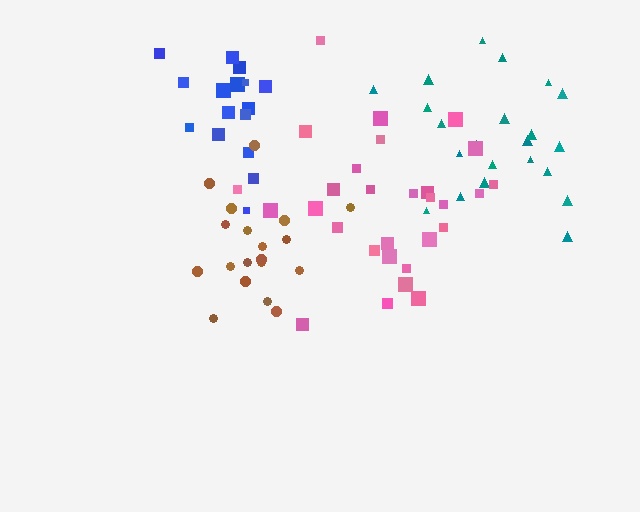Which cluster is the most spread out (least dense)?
Pink.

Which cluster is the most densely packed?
Blue.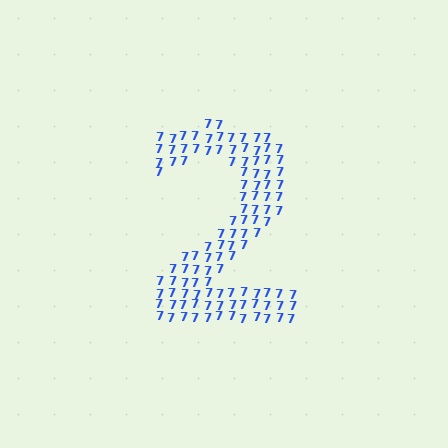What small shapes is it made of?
It is made of small digit 7's.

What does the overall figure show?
The overall figure shows the digit 2.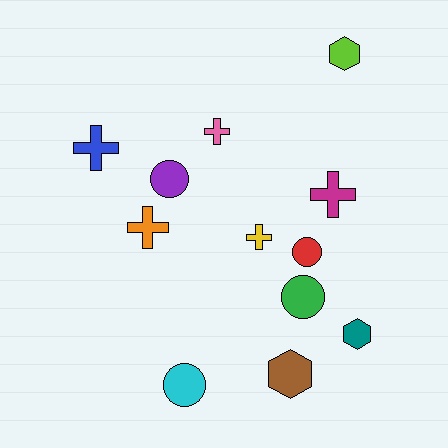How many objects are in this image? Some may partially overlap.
There are 12 objects.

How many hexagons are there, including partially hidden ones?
There are 3 hexagons.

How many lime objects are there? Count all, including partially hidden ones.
There is 1 lime object.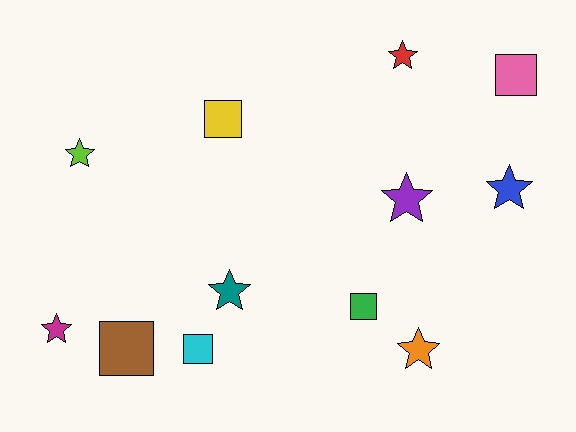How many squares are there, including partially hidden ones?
There are 5 squares.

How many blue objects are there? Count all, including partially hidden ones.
There is 1 blue object.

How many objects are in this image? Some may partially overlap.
There are 12 objects.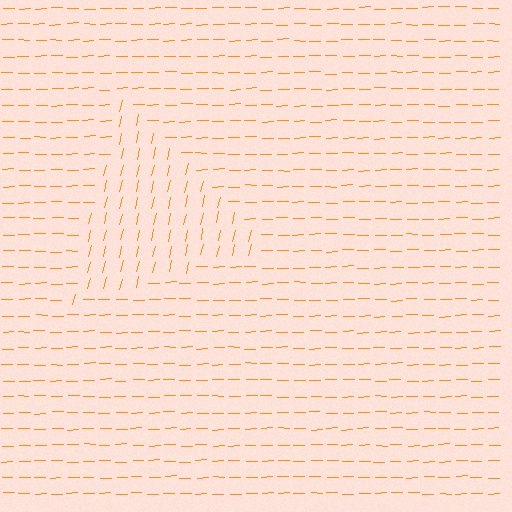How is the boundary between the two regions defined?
The boundary is defined purely by a change in line orientation (approximately 76 degrees difference). All lines are the same color and thickness.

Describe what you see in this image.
The image is filled with small orange line segments. A triangle region in the image has lines oriented differently from the surrounding lines, creating a visible texture boundary.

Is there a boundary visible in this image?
Yes, there is a texture boundary formed by a change in line orientation.